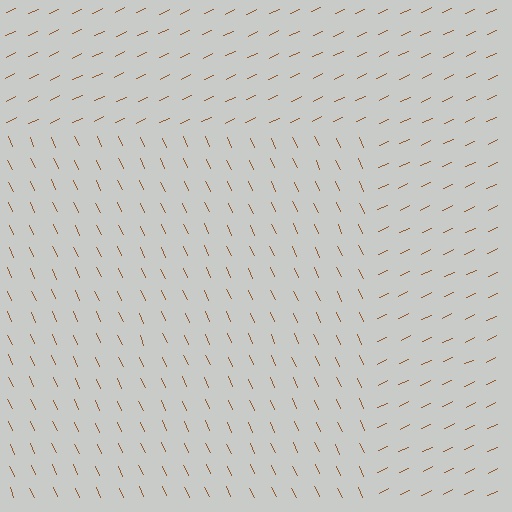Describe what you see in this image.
The image is filled with small brown line segments. A rectangle region in the image has lines oriented differently from the surrounding lines, creating a visible texture boundary.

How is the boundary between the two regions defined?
The boundary is defined purely by a change in line orientation (approximately 89 degrees difference). All lines are the same color and thickness.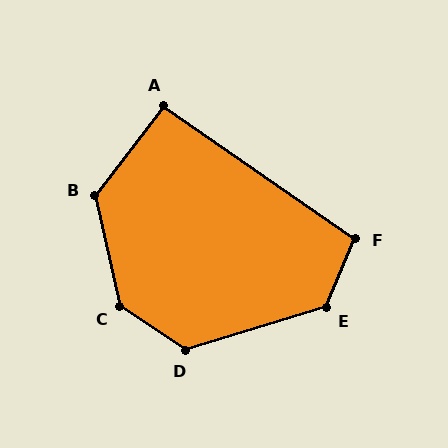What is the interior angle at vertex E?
Approximately 130 degrees (obtuse).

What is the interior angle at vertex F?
Approximately 102 degrees (obtuse).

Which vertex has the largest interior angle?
C, at approximately 137 degrees.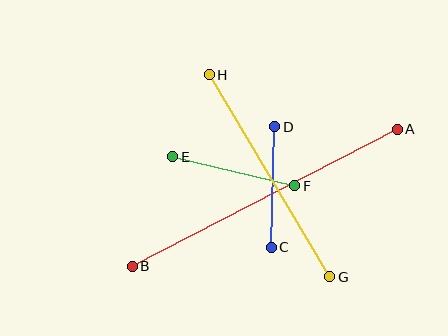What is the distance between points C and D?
The distance is approximately 120 pixels.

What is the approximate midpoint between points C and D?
The midpoint is at approximately (273, 187) pixels.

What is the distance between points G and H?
The distance is approximately 235 pixels.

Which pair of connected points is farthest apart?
Points A and B are farthest apart.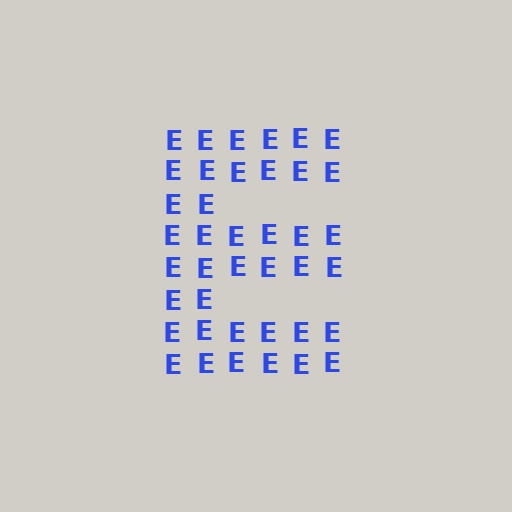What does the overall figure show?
The overall figure shows the letter E.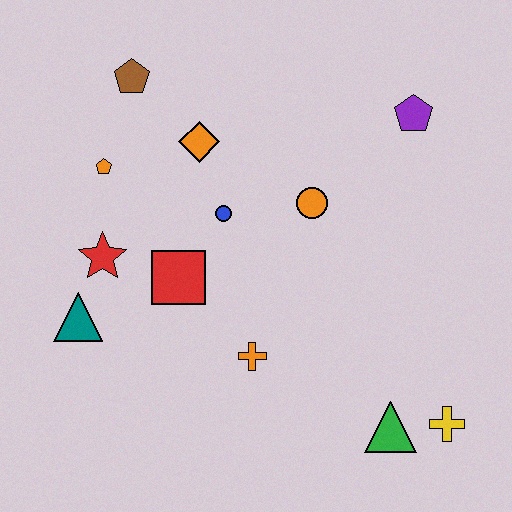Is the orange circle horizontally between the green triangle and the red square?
Yes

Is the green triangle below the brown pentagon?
Yes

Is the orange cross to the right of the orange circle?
No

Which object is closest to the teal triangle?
The red star is closest to the teal triangle.